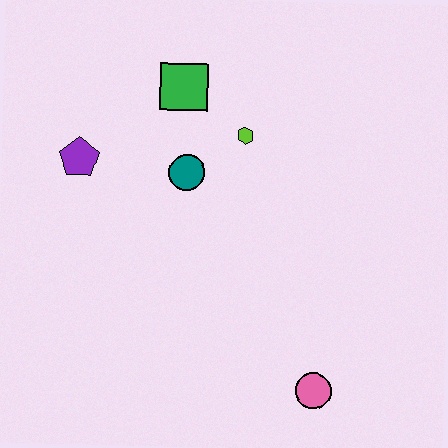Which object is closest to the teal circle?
The lime hexagon is closest to the teal circle.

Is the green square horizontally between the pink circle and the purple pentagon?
Yes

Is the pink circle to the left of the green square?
No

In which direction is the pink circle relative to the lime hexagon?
The pink circle is below the lime hexagon.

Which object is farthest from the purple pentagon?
The pink circle is farthest from the purple pentagon.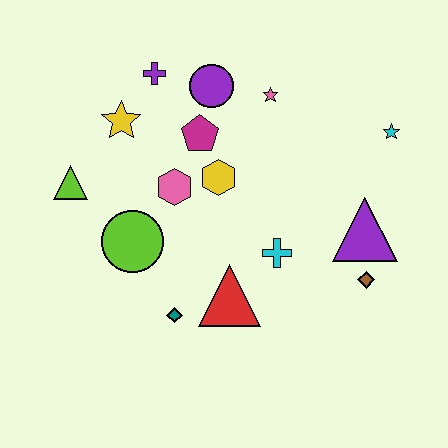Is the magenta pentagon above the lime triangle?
Yes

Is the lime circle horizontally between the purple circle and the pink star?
No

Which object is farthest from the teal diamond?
The cyan star is farthest from the teal diamond.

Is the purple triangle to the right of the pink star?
Yes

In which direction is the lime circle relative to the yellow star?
The lime circle is below the yellow star.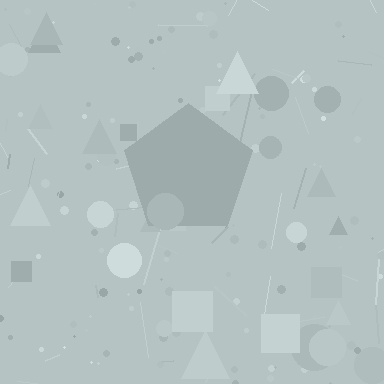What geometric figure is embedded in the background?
A pentagon is embedded in the background.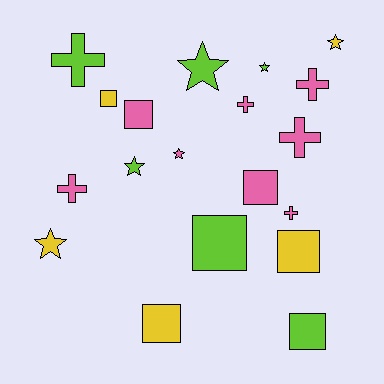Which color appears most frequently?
Pink, with 8 objects.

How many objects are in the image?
There are 19 objects.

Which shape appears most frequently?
Square, with 7 objects.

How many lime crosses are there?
There is 1 lime cross.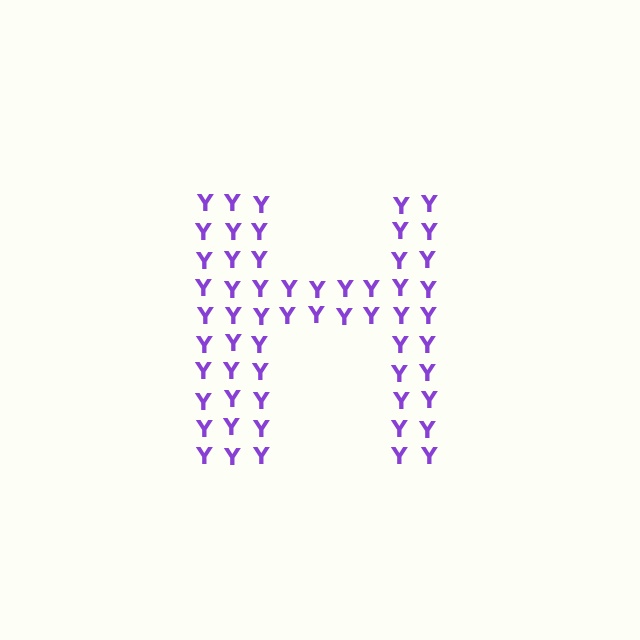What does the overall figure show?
The overall figure shows the letter H.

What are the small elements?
The small elements are letter Y's.